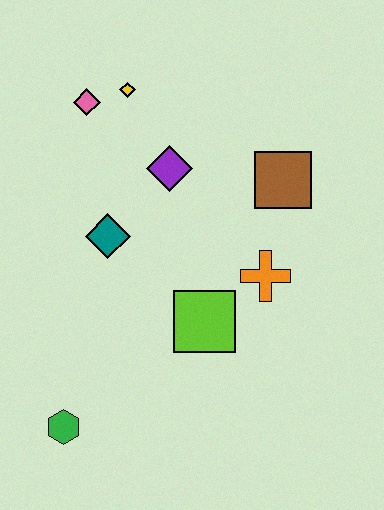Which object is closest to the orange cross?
The lime square is closest to the orange cross.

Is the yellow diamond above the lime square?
Yes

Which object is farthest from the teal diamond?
The green hexagon is farthest from the teal diamond.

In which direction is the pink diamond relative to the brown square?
The pink diamond is to the left of the brown square.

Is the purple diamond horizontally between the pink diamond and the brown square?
Yes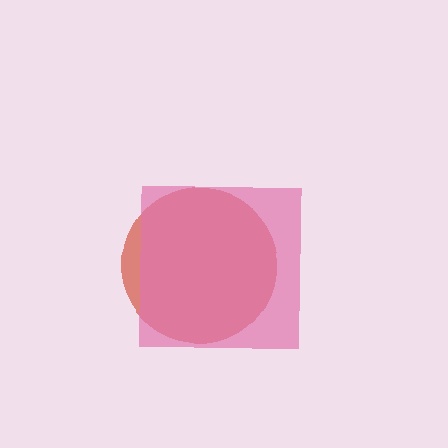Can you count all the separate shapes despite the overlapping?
Yes, there are 2 separate shapes.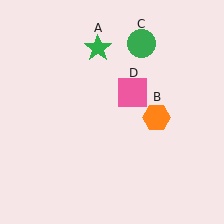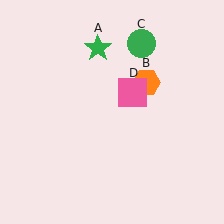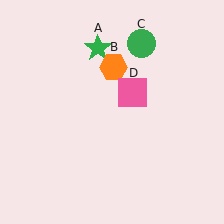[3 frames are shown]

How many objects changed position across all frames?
1 object changed position: orange hexagon (object B).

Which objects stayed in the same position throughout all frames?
Green star (object A) and green circle (object C) and pink square (object D) remained stationary.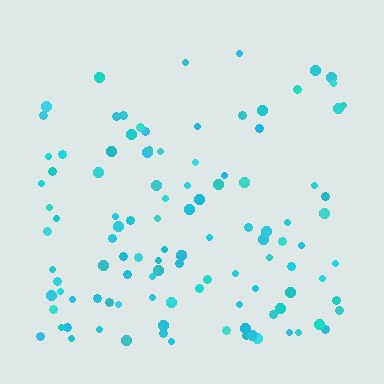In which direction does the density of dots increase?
From top to bottom, with the bottom side densest.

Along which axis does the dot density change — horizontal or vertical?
Vertical.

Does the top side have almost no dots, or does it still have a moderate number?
Still a moderate number, just noticeably fewer than the bottom.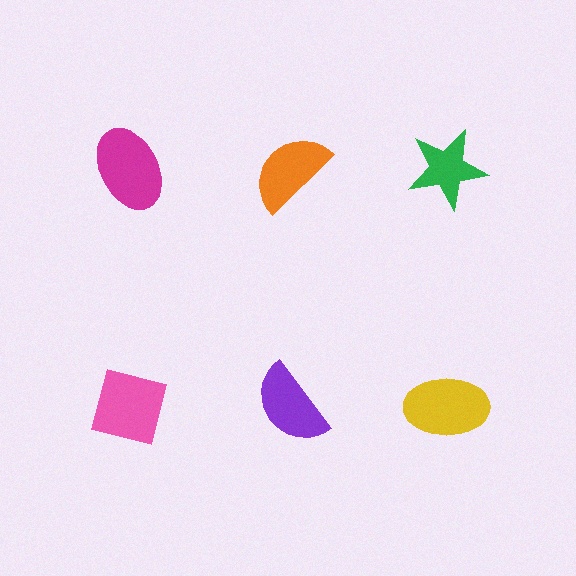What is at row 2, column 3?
A yellow ellipse.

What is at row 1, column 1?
A magenta ellipse.